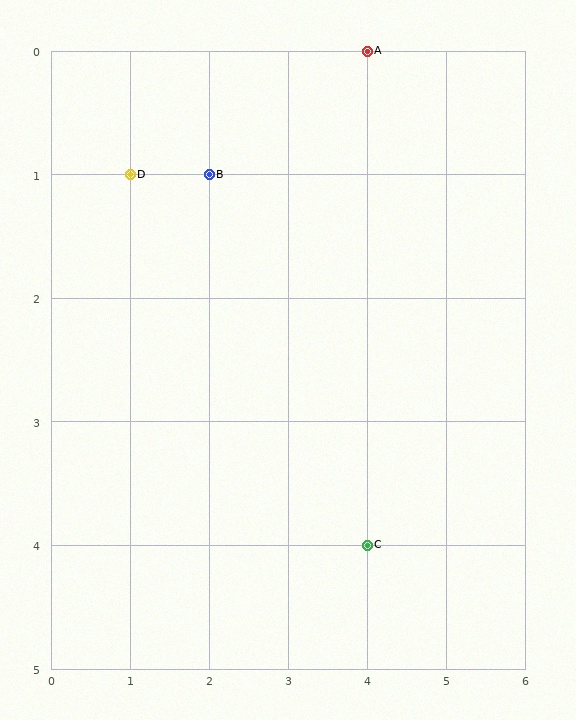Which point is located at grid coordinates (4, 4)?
Point C is at (4, 4).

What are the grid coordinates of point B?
Point B is at grid coordinates (2, 1).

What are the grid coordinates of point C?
Point C is at grid coordinates (4, 4).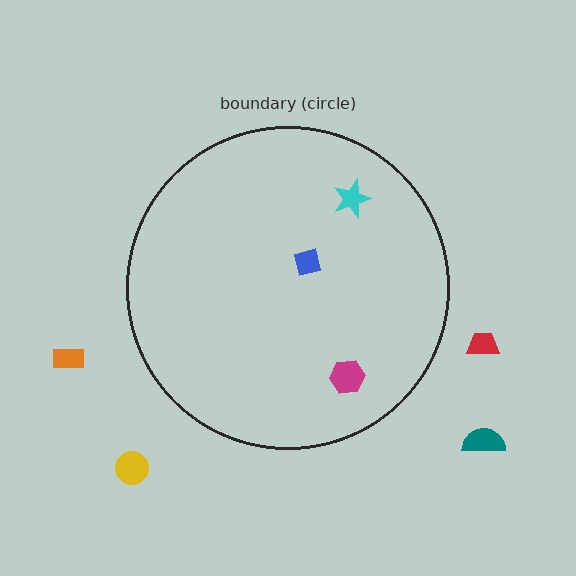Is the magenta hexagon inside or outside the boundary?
Inside.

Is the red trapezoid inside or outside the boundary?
Outside.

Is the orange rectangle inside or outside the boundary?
Outside.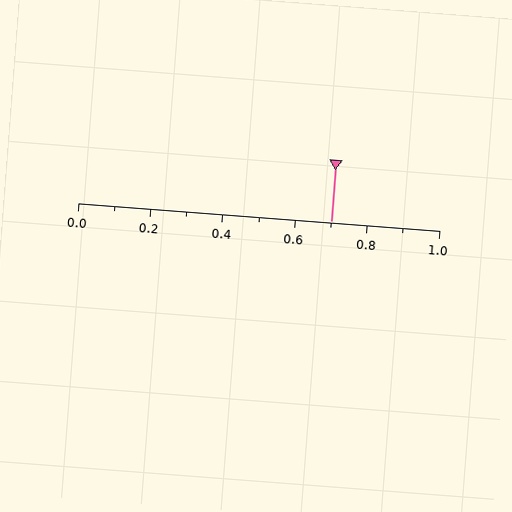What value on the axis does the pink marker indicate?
The marker indicates approximately 0.7.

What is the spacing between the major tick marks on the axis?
The major ticks are spaced 0.2 apart.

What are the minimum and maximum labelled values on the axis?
The axis runs from 0.0 to 1.0.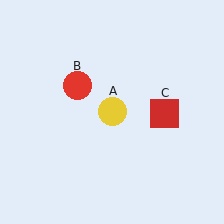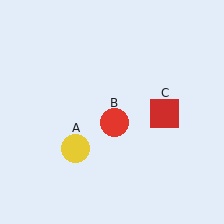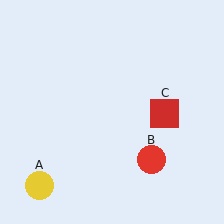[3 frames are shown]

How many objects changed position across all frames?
2 objects changed position: yellow circle (object A), red circle (object B).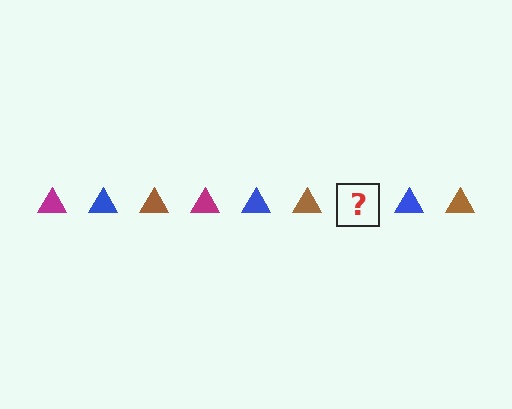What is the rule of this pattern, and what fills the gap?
The rule is that the pattern cycles through magenta, blue, brown triangles. The gap should be filled with a magenta triangle.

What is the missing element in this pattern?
The missing element is a magenta triangle.